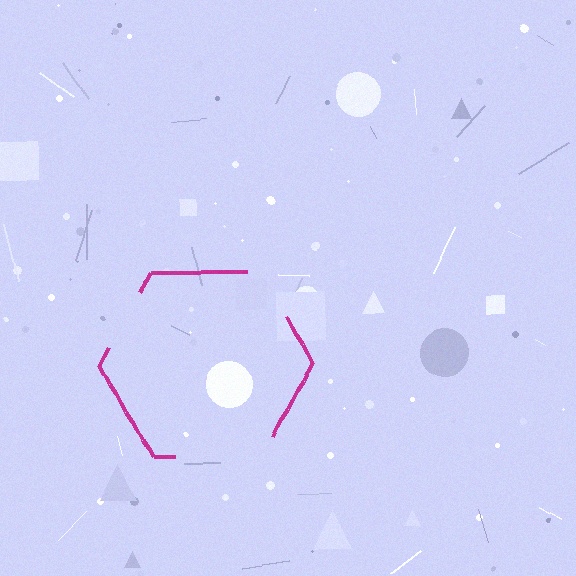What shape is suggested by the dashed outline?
The dashed outline suggests a hexagon.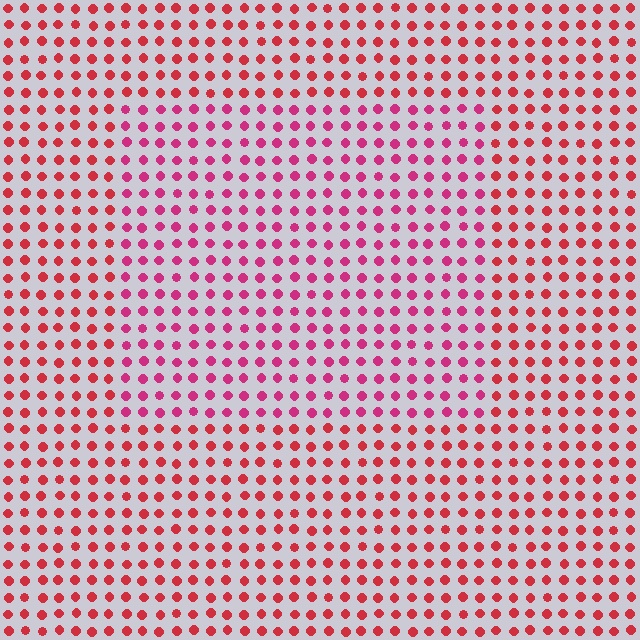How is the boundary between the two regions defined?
The boundary is defined purely by a slight shift in hue (about 25 degrees). Spacing, size, and orientation are identical on both sides.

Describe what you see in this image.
The image is filled with small red elements in a uniform arrangement. A rectangle-shaped region is visible where the elements are tinted to a slightly different hue, forming a subtle color boundary.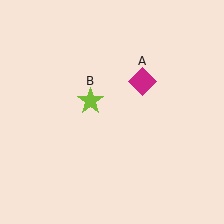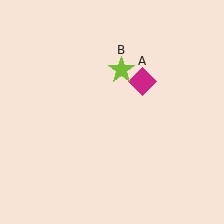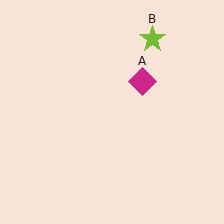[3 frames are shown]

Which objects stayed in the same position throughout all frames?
Magenta diamond (object A) remained stationary.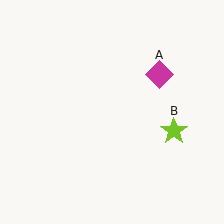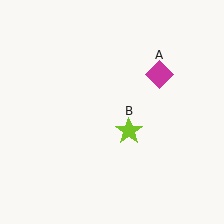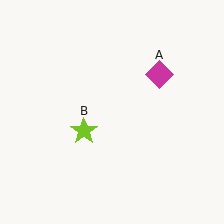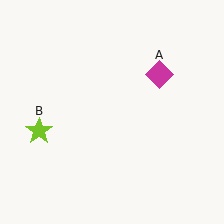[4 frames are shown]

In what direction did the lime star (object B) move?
The lime star (object B) moved left.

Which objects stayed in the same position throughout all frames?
Magenta diamond (object A) remained stationary.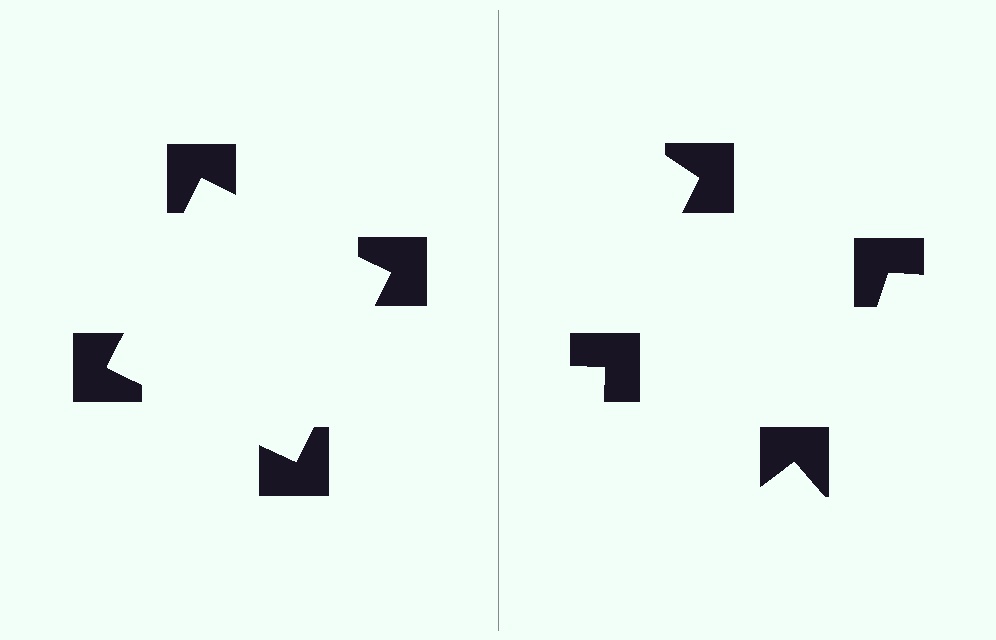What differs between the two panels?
The notched squares are positioned identically on both sides; only the wedge orientations differ. On the left they align to a square; on the right they are misaligned.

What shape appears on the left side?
An illusory square.